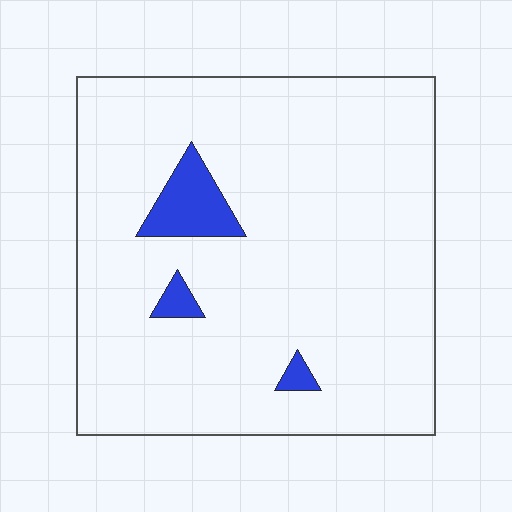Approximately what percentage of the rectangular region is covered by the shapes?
Approximately 5%.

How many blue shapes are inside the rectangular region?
3.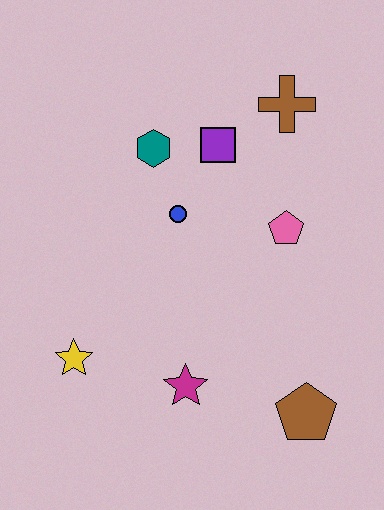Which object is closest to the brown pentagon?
The magenta star is closest to the brown pentagon.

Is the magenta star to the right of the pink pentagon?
No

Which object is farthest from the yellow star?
The brown cross is farthest from the yellow star.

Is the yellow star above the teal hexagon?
No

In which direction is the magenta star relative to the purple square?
The magenta star is below the purple square.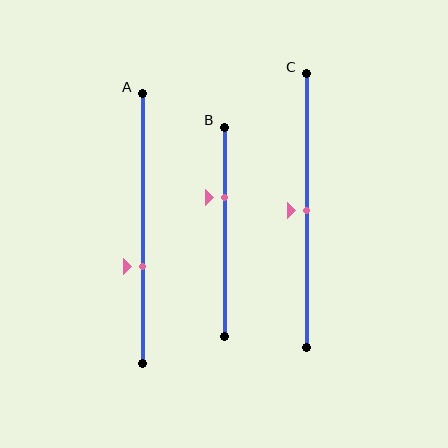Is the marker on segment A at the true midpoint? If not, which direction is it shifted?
No, the marker on segment A is shifted downward by about 14% of the segment length.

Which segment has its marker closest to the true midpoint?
Segment C has its marker closest to the true midpoint.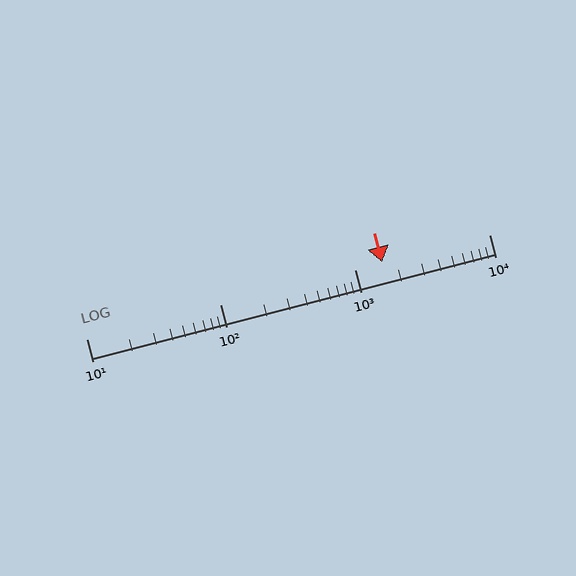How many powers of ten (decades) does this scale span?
The scale spans 3 decades, from 10 to 10000.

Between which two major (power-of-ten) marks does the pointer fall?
The pointer is between 1000 and 10000.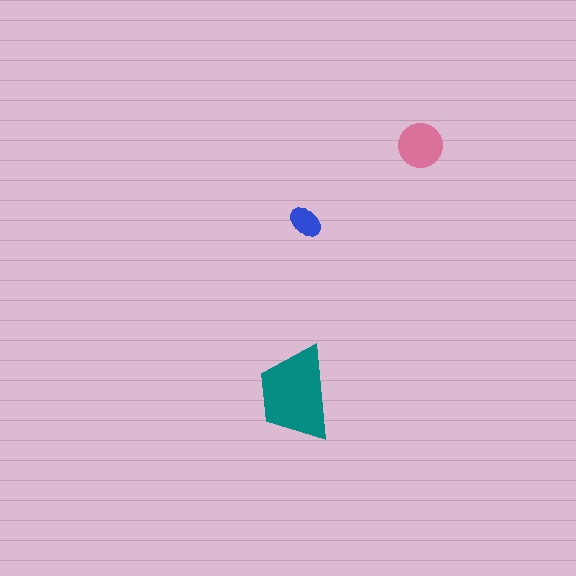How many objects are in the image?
There are 3 objects in the image.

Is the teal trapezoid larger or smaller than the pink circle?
Larger.